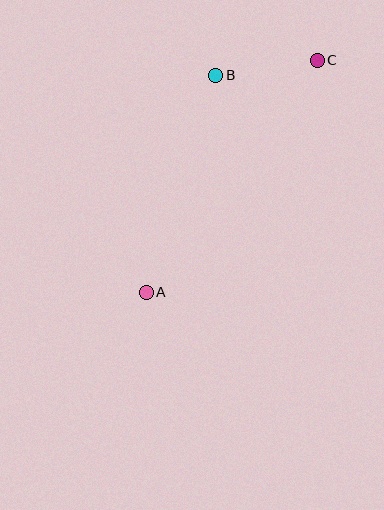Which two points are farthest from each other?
Points A and C are farthest from each other.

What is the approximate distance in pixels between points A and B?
The distance between A and B is approximately 228 pixels.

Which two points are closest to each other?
Points B and C are closest to each other.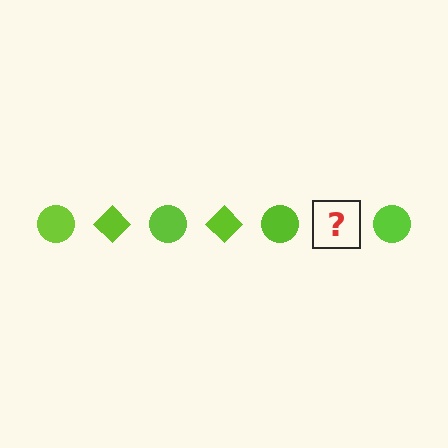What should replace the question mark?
The question mark should be replaced with a lime diamond.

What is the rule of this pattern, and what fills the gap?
The rule is that the pattern cycles through circle, diamond shapes in lime. The gap should be filled with a lime diamond.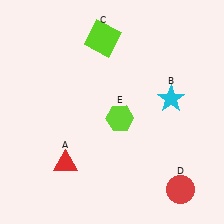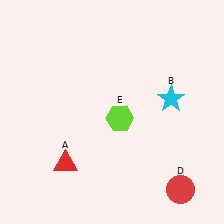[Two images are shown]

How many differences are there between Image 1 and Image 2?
There is 1 difference between the two images.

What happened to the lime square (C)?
The lime square (C) was removed in Image 2. It was in the top-left area of Image 1.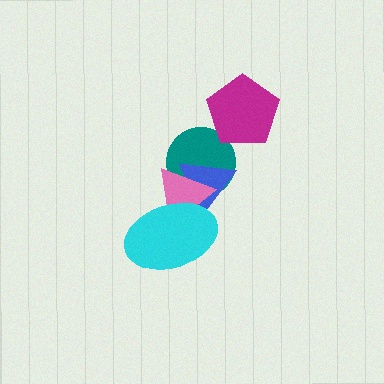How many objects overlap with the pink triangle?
3 objects overlap with the pink triangle.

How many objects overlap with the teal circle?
2 objects overlap with the teal circle.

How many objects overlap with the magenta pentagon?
0 objects overlap with the magenta pentagon.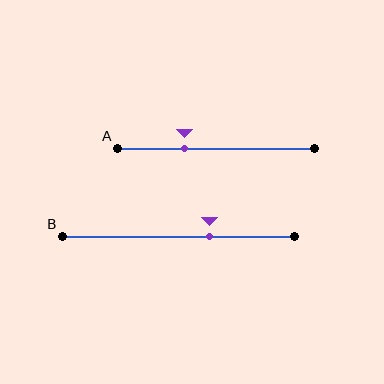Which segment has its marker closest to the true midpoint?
Segment B has its marker closest to the true midpoint.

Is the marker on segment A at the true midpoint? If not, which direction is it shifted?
No, the marker on segment A is shifted to the left by about 16% of the segment length.